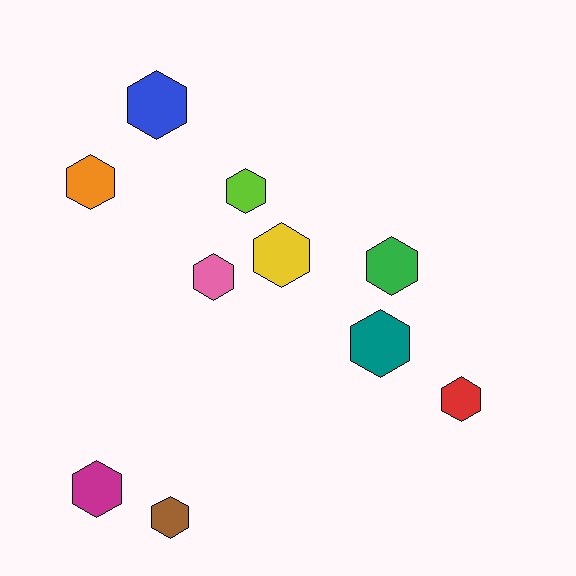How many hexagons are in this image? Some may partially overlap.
There are 10 hexagons.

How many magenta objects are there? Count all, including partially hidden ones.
There is 1 magenta object.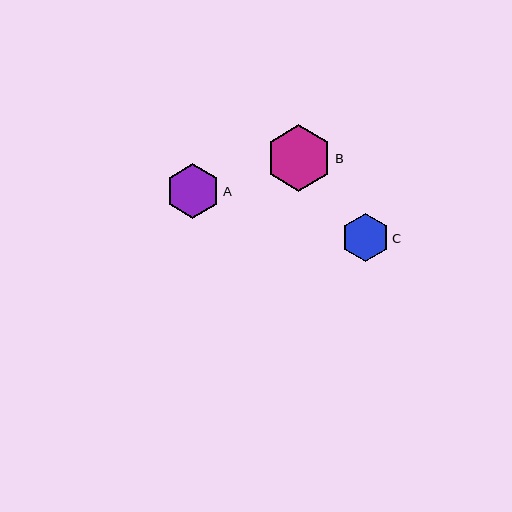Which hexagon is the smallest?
Hexagon C is the smallest with a size of approximately 48 pixels.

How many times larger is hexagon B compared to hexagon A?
Hexagon B is approximately 1.2 times the size of hexagon A.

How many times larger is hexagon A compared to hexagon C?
Hexagon A is approximately 1.1 times the size of hexagon C.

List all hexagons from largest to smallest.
From largest to smallest: B, A, C.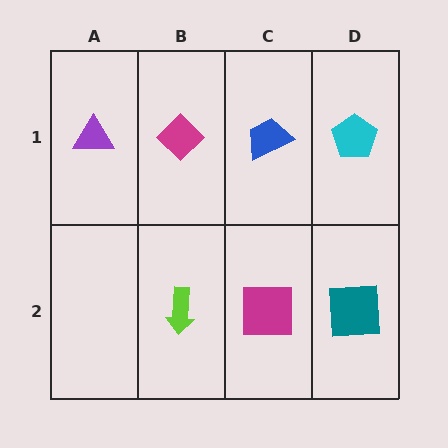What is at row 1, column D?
A cyan pentagon.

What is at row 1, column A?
A purple triangle.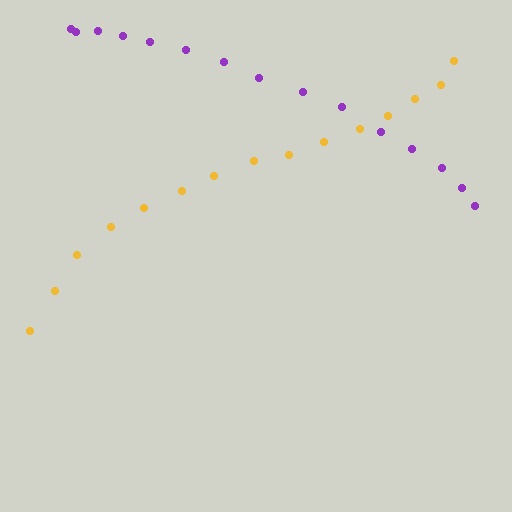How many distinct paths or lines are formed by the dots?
There are 2 distinct paths.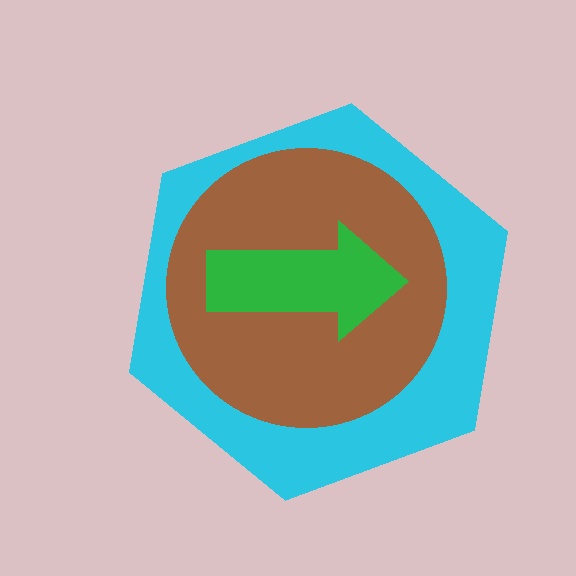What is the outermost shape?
The cyan hexagon.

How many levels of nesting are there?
3.